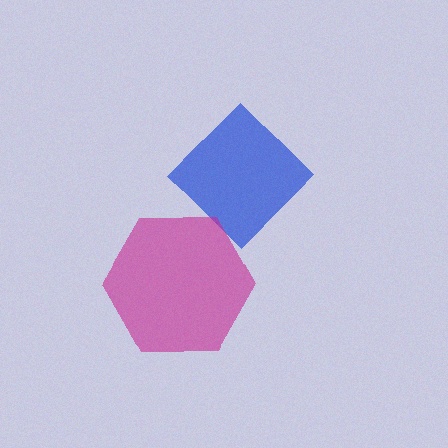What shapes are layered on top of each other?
The layered shapes are: a blue diamond, a magenta hexagon.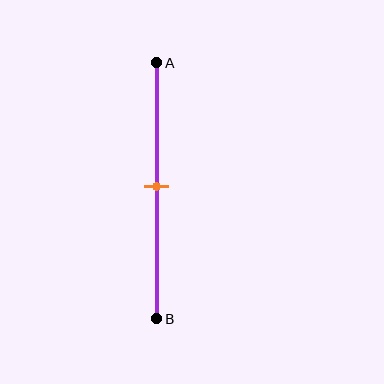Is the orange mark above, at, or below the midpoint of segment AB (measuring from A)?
The orange mark is approximately at the midpoint of segment AB.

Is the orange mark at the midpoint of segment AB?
Yes, the mark is approximately at the midpoint.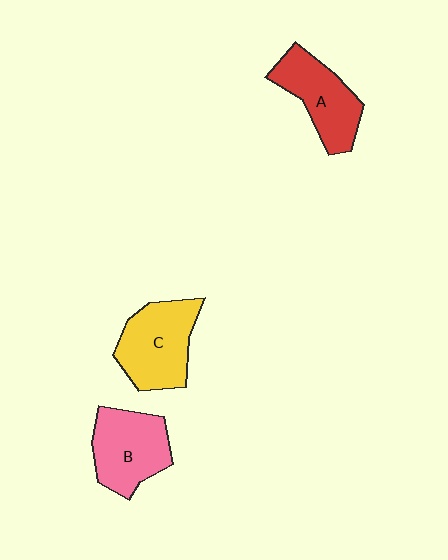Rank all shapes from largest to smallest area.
From largest to smallest: C (yellow), B (pink), A (red).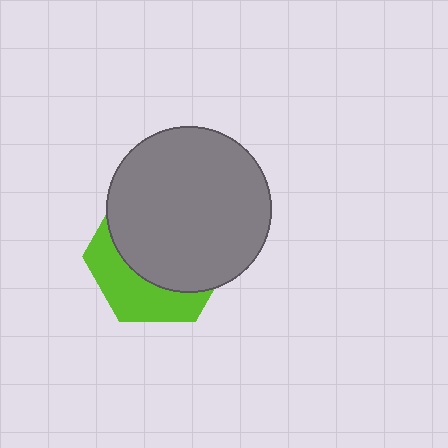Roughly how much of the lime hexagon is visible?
A small part of it is visible (roughly 35%).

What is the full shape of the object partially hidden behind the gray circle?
The partially hidden object is a lime hexagon.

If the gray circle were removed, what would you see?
You would see the complete lime hexagon.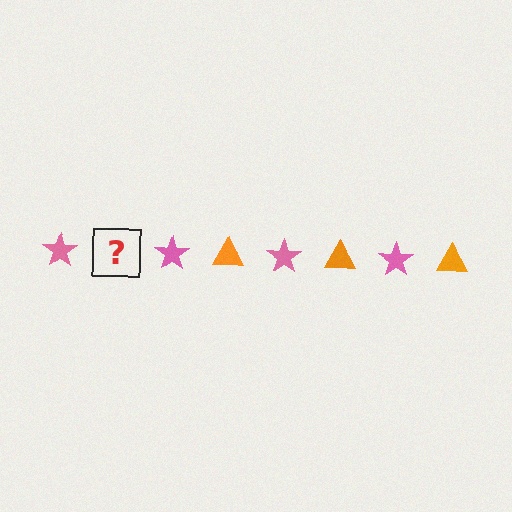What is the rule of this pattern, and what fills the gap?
The rule is that the pattern alternates between pink star and orange triangle. The gap should be filled with an orange triangle.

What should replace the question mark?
The question mark should be replaced with an orange triangle.